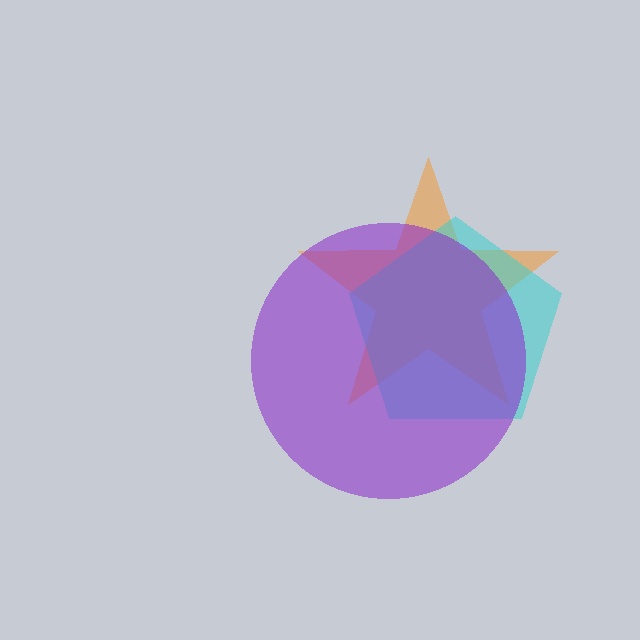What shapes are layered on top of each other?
The layered shapes are: an orange star, a cyan pentagon, a purple circle.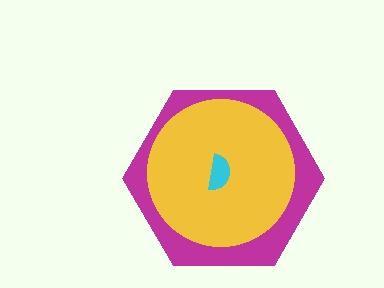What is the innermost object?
The cyan semicircle.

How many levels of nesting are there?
3.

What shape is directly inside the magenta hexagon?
The yellow circle.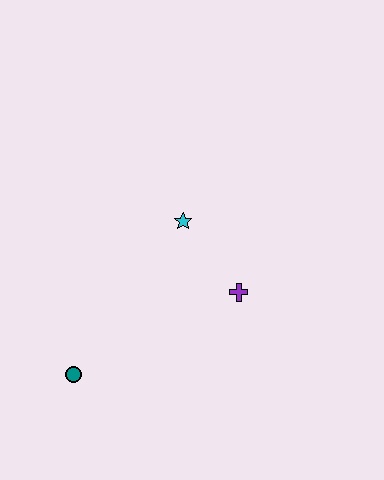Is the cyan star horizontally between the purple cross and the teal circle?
Yes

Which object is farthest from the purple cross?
The teal circle is farthest from the purple cross.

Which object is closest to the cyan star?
The purple cross is closest to the cyan star.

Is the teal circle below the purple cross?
Yes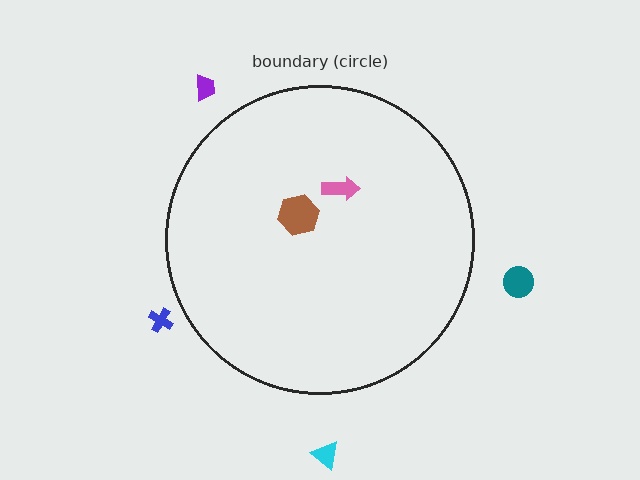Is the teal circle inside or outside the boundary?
Outside.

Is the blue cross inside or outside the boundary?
Outside.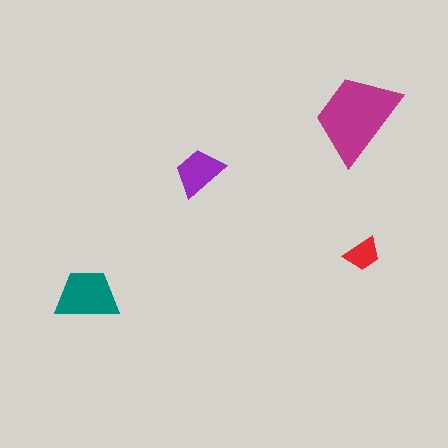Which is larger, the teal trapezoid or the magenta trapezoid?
The magenta one.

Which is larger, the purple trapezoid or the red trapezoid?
The purple one.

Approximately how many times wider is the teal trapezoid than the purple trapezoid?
About 1.5 times wider.